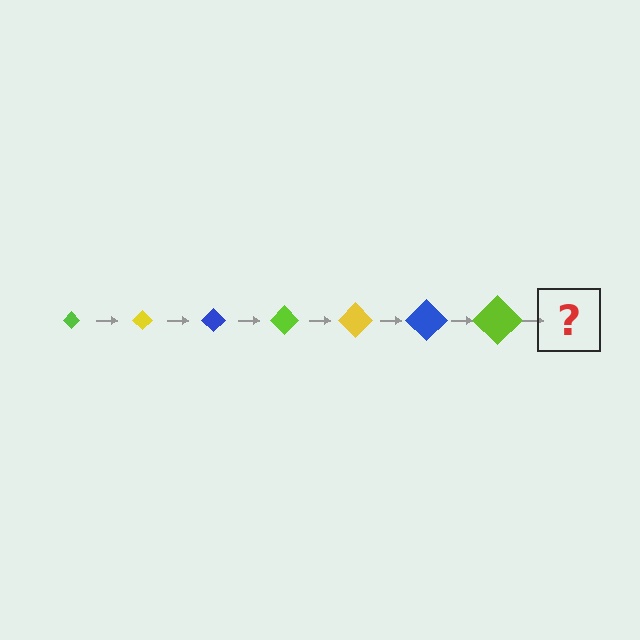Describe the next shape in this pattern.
It should be a yellow diamond, larger than the previous one.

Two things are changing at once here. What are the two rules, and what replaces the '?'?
The two rules are that the diamond grows larger each step and the color cycles through lime, yellow, and blue. The '?' should be a yellow diamond, larger than the previous one.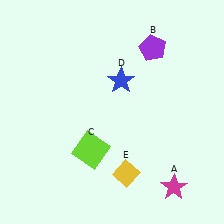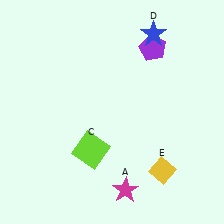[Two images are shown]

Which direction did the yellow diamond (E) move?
The yellow diamond (E) moved right.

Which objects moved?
The objects that moved are: the magenta star (A), the blue star (D), the yellow diamond (E).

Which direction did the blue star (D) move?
The blue star (D) moved up.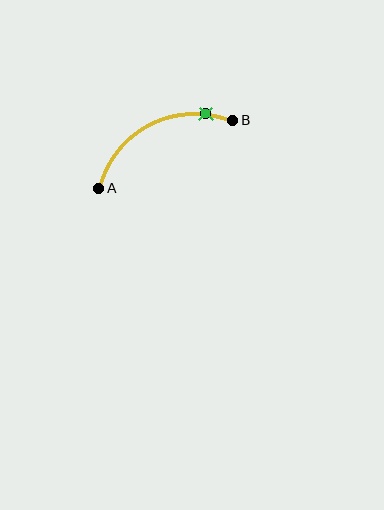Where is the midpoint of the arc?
The arc midpoint is the point on the curve farthest from the straight line joining A and B. It sits above that line.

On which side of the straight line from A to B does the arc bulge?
The arc bulges above the straight line connecting A and B.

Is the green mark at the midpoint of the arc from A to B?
No. The green mark lies on the arc but is closer to endpoint B. The arc midpoint would be at the point on the curve equidistant along the arc from both A and B.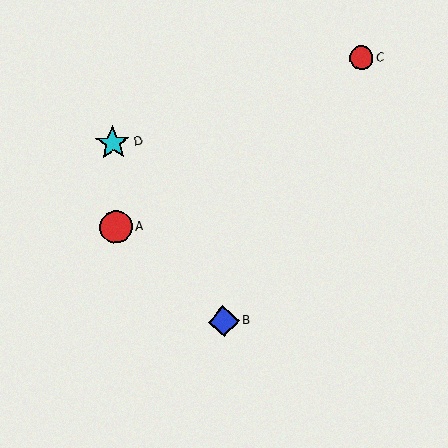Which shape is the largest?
The cyan star (labeled D) is the largest.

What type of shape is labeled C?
Shape C is a red circle.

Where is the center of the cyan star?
The center of the cyan star is at (113, 143).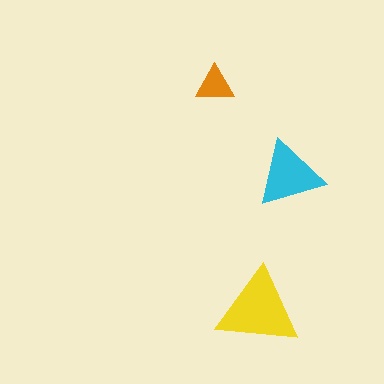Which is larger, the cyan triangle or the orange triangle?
The cyan one.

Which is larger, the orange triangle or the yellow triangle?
The yellow one.